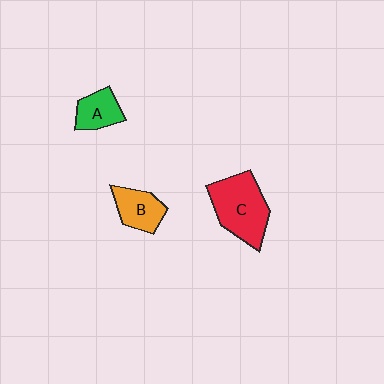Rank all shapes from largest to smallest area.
From largest to smallest: C (red), B (orange), A (green).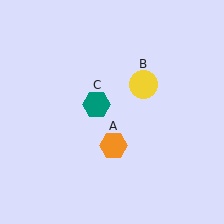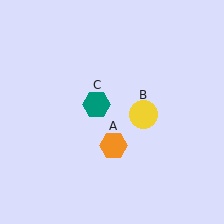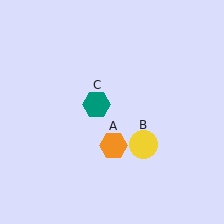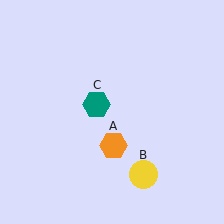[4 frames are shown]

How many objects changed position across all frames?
1 object changed position: yellow circle (object B).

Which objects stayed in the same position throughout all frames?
Orange hexagon (object A) and teal hexagon (object C) remained stationary.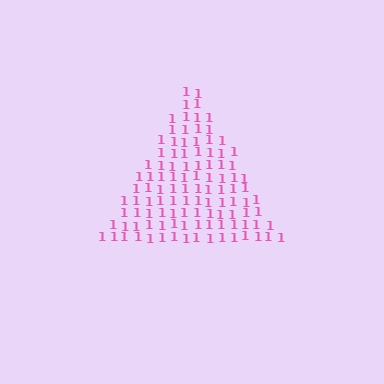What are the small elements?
The small elements are digit 1's.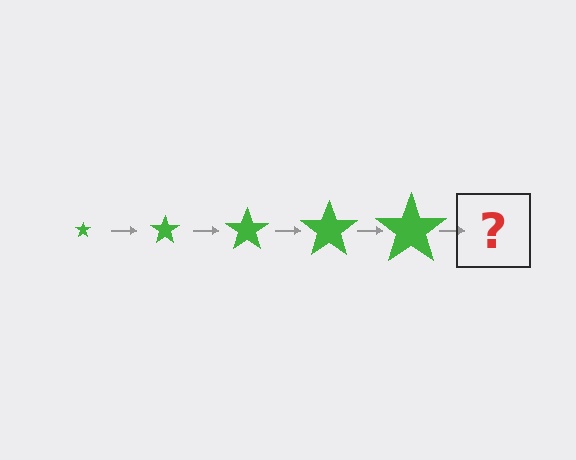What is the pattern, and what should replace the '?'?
The pattern is that the star gets progressively larger each step. The '?' should be a green star, larger than the previous one.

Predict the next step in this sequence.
The next step is a green star, larger than the previous one.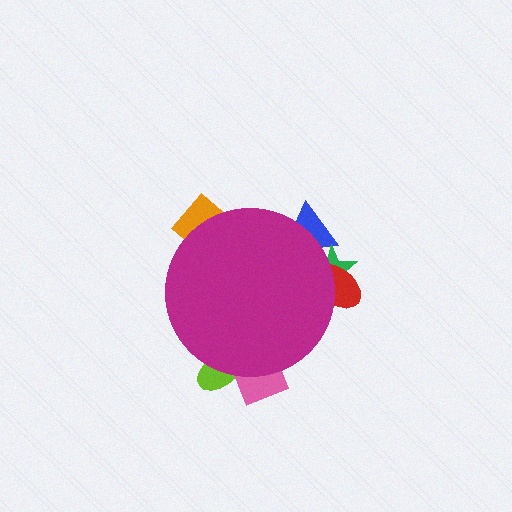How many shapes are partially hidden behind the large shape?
6 shapes are partially hidden.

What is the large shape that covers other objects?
A magenta circle.